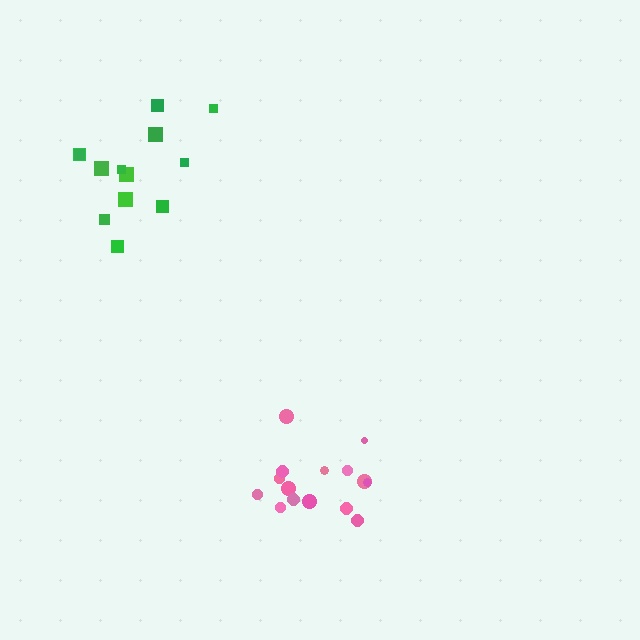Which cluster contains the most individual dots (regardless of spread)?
Pink (15).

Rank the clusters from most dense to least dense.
pink, green.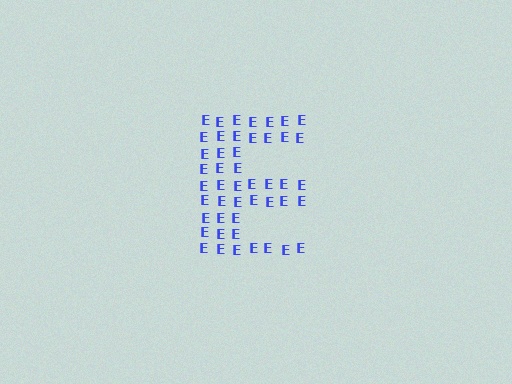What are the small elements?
The small elements are letter E's.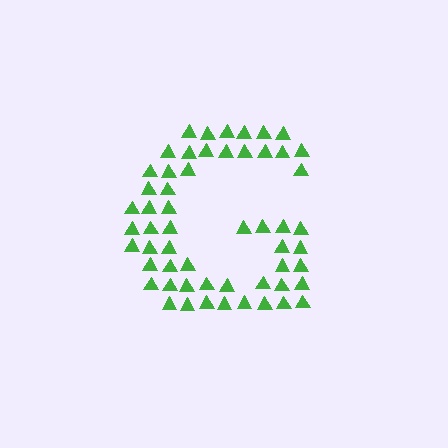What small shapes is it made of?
It is made of small triangles.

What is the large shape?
The large shape is the letter G.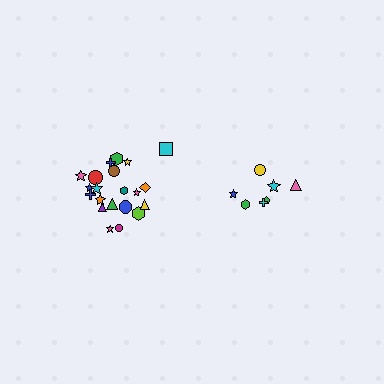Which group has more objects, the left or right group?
The left group.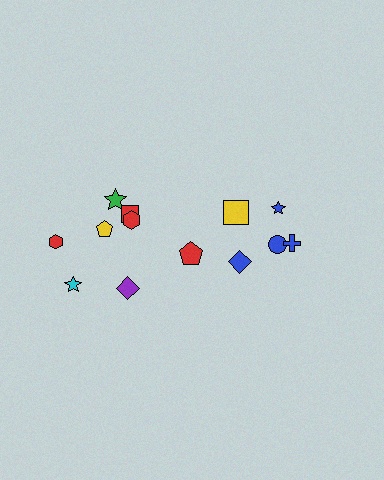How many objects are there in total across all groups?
There are 13 objects.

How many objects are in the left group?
There are 8 objects.